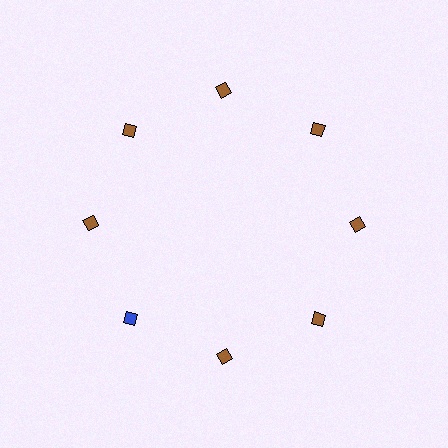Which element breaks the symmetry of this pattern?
The blue diamond at roughly the 8 o'clock position breaks the symmetry. All other shapes are brown diamonds.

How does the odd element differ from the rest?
It has a different color: blue instead of brown.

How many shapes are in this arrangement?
There are 8 shapes arranged in a ring pattern.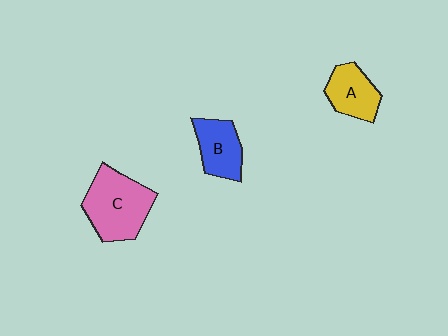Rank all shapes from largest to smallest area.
From largest to smallest: C (pink), B (blue), A (yellow).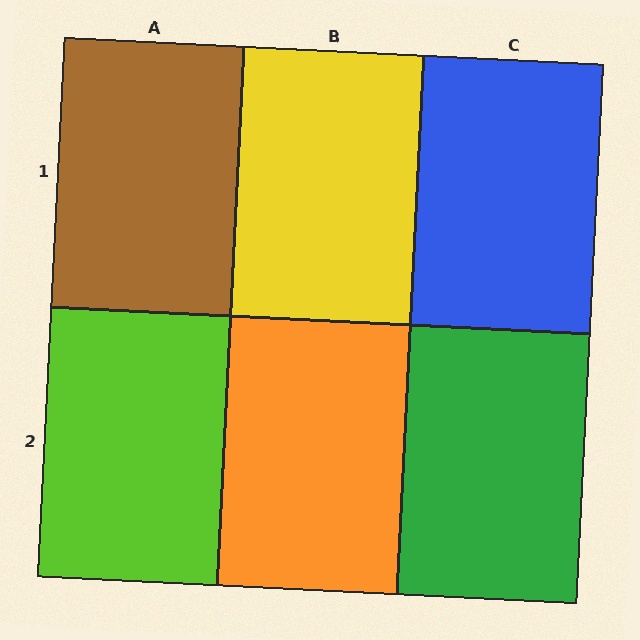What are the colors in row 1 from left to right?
Brown, yellow, blue.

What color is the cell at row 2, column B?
Orange.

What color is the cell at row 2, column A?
Lime.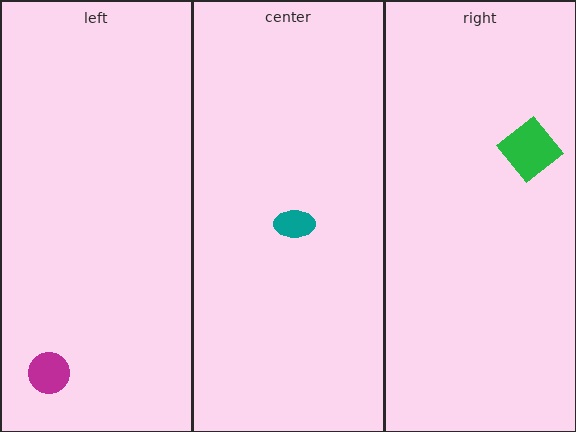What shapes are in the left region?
The magenta circle.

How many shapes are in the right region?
1.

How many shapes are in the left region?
1.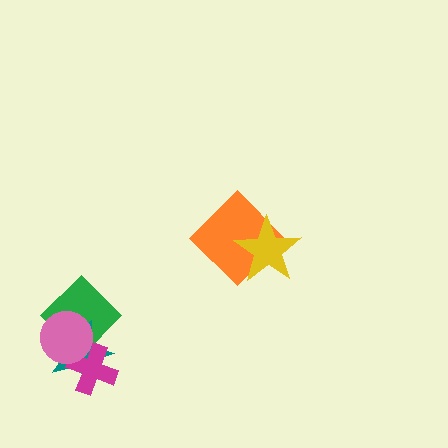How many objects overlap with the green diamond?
3 objects overlap with the green diamond.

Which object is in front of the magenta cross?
The pink circle is in front of the magenta cross.